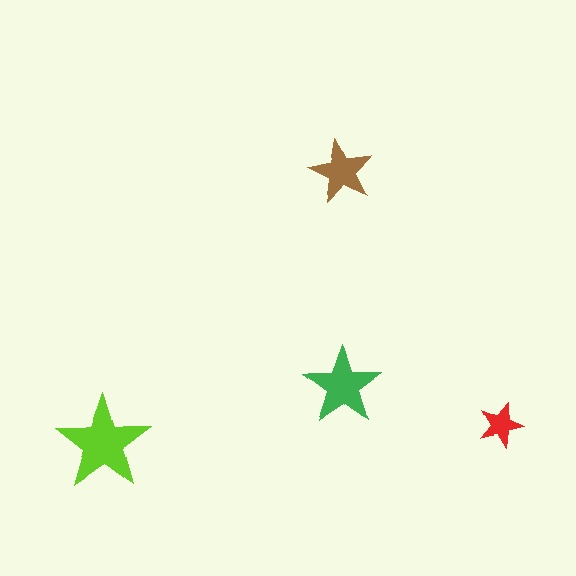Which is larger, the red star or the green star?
The green one.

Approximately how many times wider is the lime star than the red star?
About 2 times wider.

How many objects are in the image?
There are 4 objects in the image.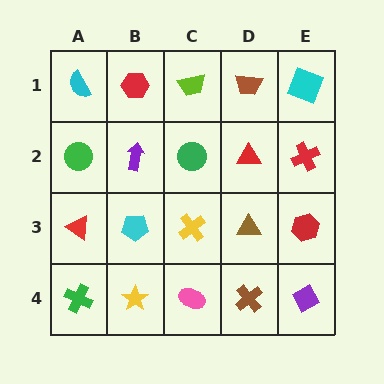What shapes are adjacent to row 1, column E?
A red cross (row 2, column E), a brown trapezoid (row 1, column D).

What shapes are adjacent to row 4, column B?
A cyan pentagon (row 3, column B), a green cross (row 4, column A), a pink ellipse (row 4, column C).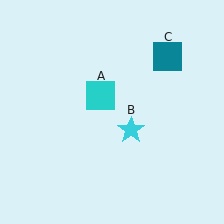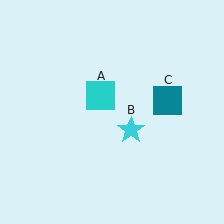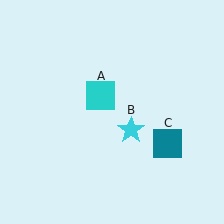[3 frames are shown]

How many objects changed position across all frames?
1 object changed position: teal square (object C).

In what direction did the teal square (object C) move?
The teal square (object C) moved down.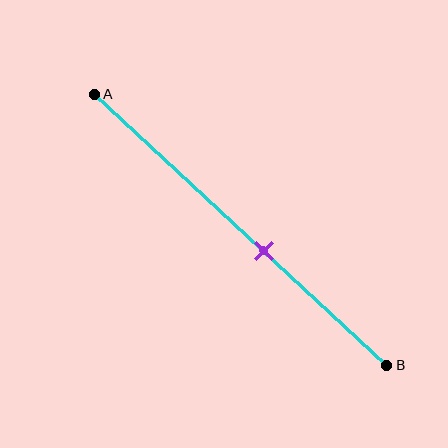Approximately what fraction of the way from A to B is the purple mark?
The purple mark is approximately 60% of the way from A to B.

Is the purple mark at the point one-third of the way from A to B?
No, the mark is at about 60% from A, not at the 33% one-third point.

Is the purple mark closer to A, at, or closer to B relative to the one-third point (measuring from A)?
The purple mark is closer to point B than the one-third point of segment AB.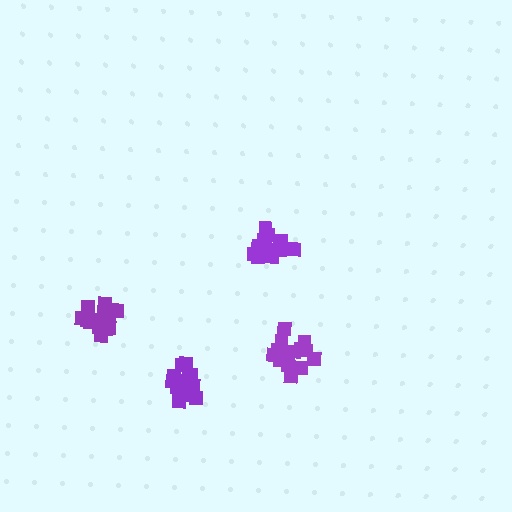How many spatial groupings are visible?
There are 4 spatial groupings.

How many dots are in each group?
Group 1: 13 dots, Group 2: 16 dots, Group 3: 15 dots, Group 4: 16 dots (60 total).